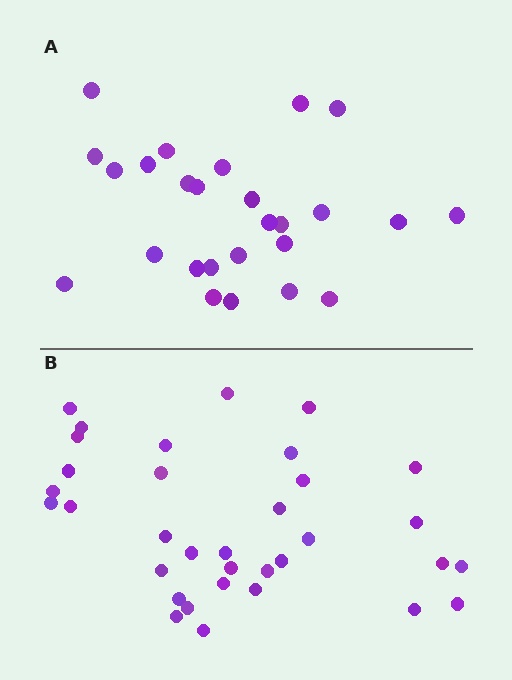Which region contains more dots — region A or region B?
Region B (the bottom region) has more dots.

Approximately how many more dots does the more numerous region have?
Region B has roughly 8 or so more dots than region A.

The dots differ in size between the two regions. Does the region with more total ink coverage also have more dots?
No. Region A has more total ink coverage because its dots are larger, but region B actually contains more individual dots. Total area can be misleading — the number of items is what matters here.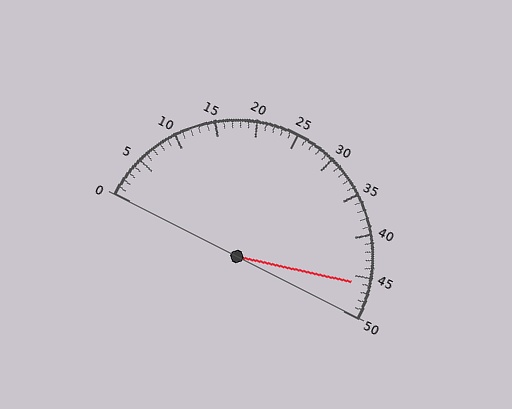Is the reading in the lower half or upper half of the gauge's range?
The reading is in the upper half of the range (0 to 50).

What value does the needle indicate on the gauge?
The needle indicates approximately 46.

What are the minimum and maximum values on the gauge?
The gauge ranges from 0 to 50.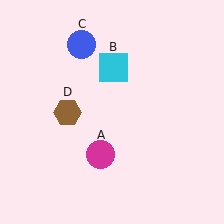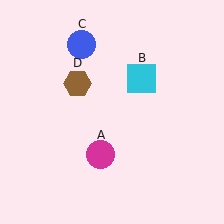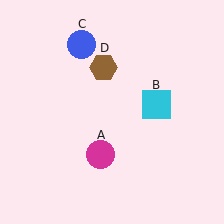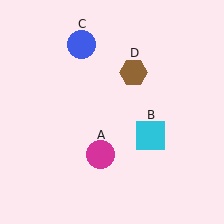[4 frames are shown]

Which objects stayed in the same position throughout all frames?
Magenta circle (object A) and blue circle (object C) remained stationary.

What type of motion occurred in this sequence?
The cyan square (object B), brown hexagon (object D) rotated clockwise around the center of the scene.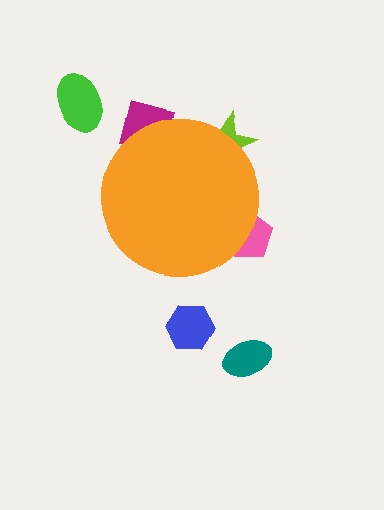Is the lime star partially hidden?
Yes, the lime star is partially hidden behind the orange circle.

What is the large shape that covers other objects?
An orange circle.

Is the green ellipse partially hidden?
No, the green ellipse is fully visible.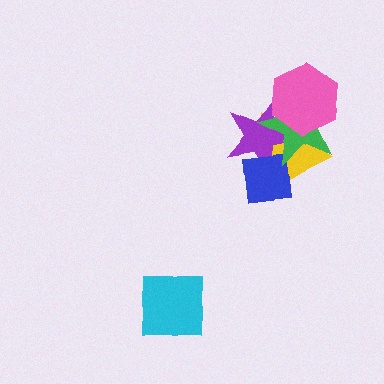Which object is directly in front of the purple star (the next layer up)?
The blue square is directly in front of the purple star.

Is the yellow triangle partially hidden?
Yes, it is partially covered by another shape.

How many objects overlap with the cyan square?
0 objects overlap with the cyan square.